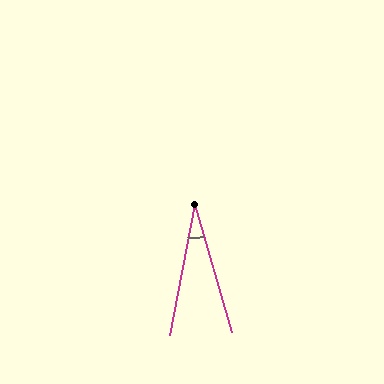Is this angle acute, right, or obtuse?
It is acute.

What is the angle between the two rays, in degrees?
Approximately 27 degrees.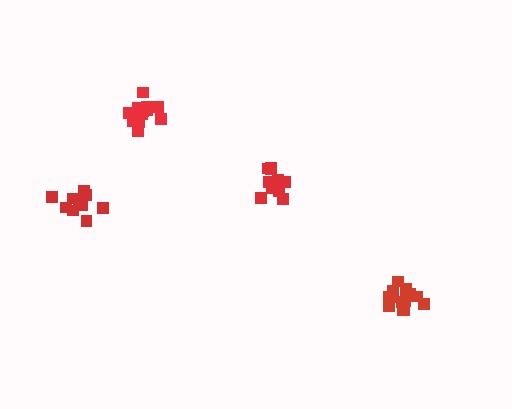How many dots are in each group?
Group 1: 11 dots, Group 2: 15 dots, Group 3: 15 dots, Group 4: 11 dots (52 total).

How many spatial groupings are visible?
There are 4 spatial groupings.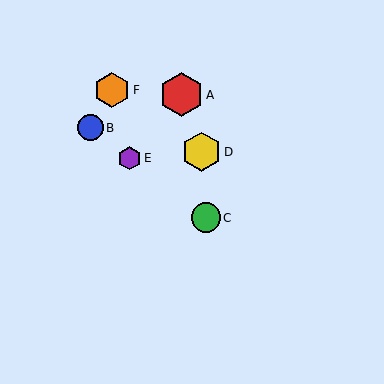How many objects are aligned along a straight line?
3 objects (B, C, E) are aligned along a straight line.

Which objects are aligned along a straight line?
Objects B, C, E are aligned along a straight line.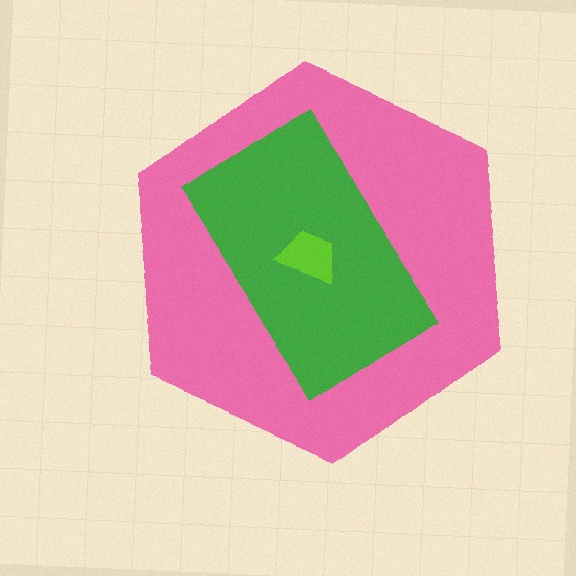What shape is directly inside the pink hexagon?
The green rectangle.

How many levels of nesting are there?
3.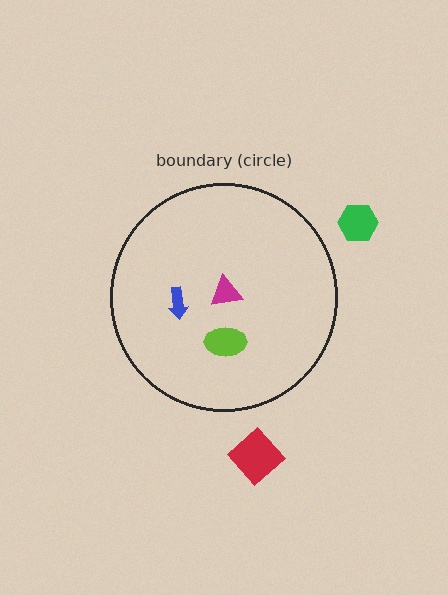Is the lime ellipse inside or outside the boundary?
Inside.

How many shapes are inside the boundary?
3 inside, 2 outside.